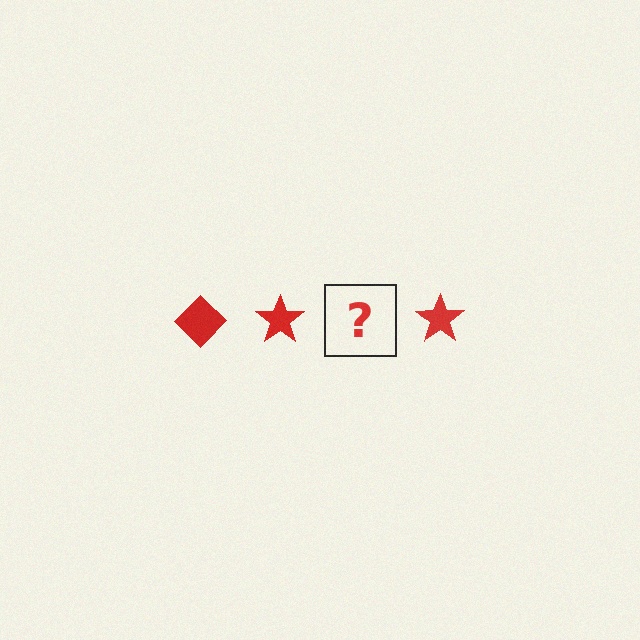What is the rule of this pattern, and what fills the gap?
The rule is that the pattern cycles through diamond, star shapes in red. The gap should be filled with a red diamond.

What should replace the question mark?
The question mark should be replaced with a red diamond.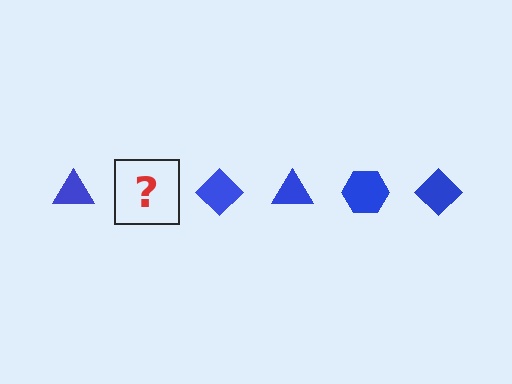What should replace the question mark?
The question mark should be replaced with a blue hexagon.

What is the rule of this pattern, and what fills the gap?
The rule is that the pattern cycles through triangle, hexagon, diamond shapes in blue. The gap should be filled with a blue hexagon.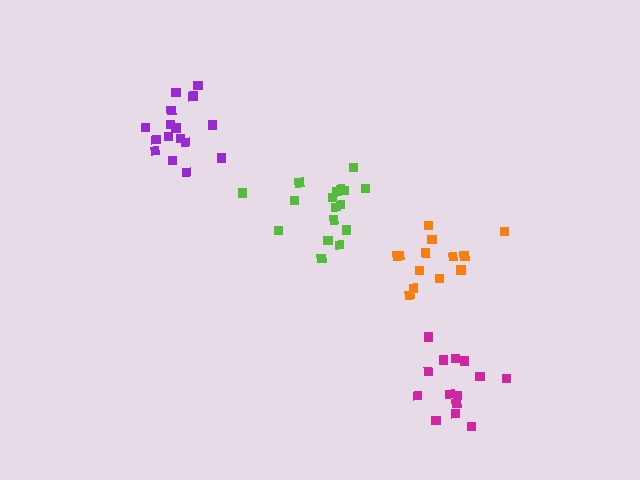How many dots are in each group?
Group 1: 14 dots, Group 2: 13 dots, Group 3: 16 dots, Group 4: 17 dots (60 total).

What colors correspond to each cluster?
The clusters are colored: magenta, orange, purple, lime.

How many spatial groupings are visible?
There are 4 spatial groupings.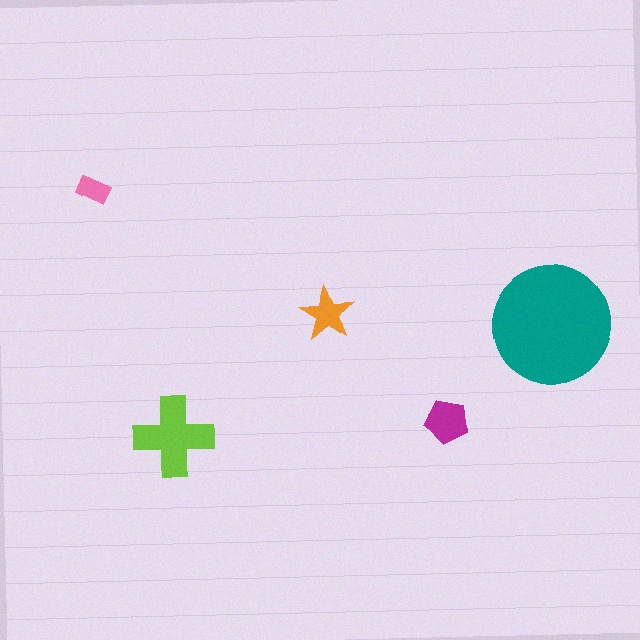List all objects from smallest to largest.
The pink rectangle, the orange star, the magenta pentagon, the lime cross, the teal circle.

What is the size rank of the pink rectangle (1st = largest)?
5th.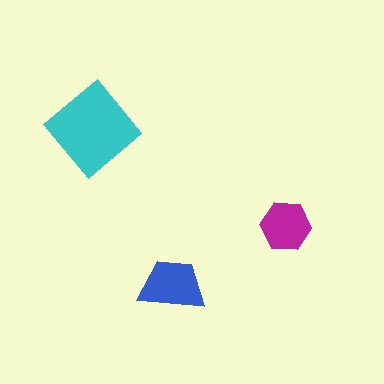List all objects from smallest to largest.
The magenta hexagon, the blue trapezoid, the cyan diamond.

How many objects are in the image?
There are 3 objects in the image.